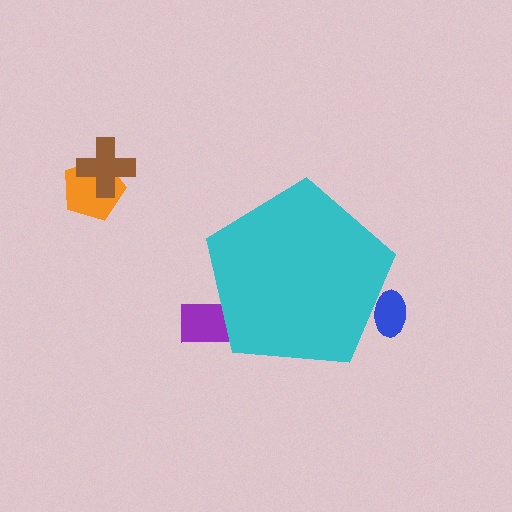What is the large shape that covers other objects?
A cyan pentagon.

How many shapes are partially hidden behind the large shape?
2 shapes are partially hidden.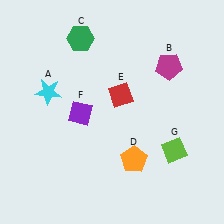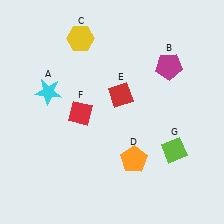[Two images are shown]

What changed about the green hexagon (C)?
In Image 1, C is green. In Image 2, it changed to yellow.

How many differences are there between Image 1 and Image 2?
There are 2 differences between the two images.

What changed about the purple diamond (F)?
In Image 1, F is purple. In Image 2, it changed to red.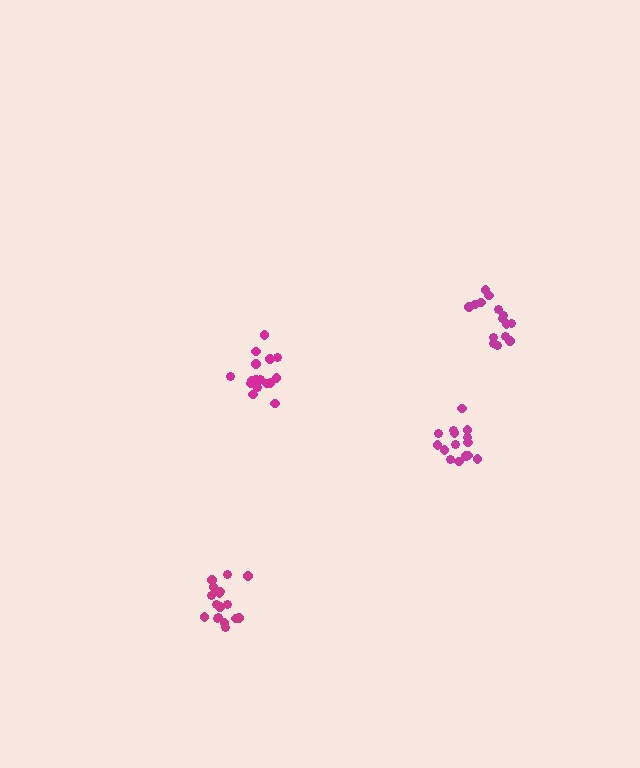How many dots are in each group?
Group 1: 17 dots, Group 2: 15 dots, Group 3: 15 dots, Group 4: 19 dots (66 total).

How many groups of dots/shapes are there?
There are 4 groups.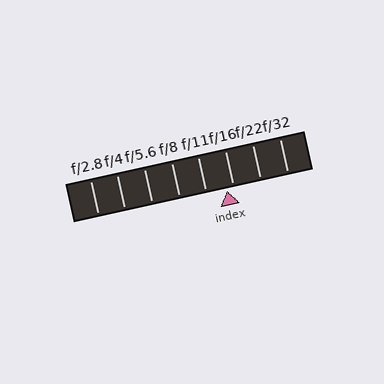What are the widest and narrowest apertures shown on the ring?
The widest aperture shown is f/2.8 and the narrowest is f/32.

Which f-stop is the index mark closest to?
The index mark is closest to f/16.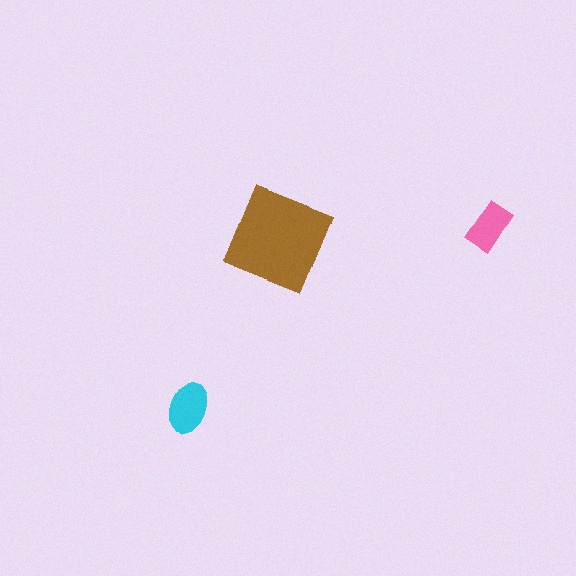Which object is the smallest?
The pink rectangle.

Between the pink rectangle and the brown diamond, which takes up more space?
The brown diamond.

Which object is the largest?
The brown diamond.